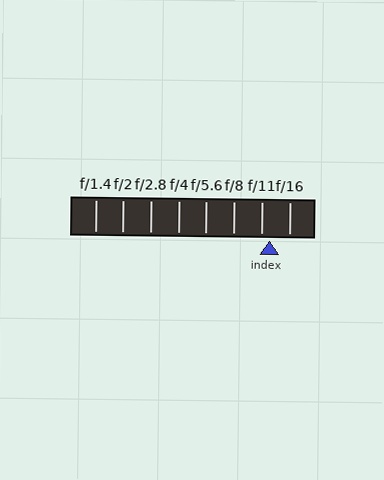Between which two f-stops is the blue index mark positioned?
The index mark is between f/11 and f/16.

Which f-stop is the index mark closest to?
The index mark is closest to f/11.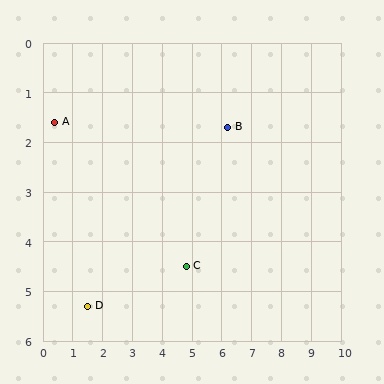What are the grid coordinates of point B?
Point B is at approximately (6.2, 1.7).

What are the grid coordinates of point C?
Point C is at approximately (4.8, 4.5).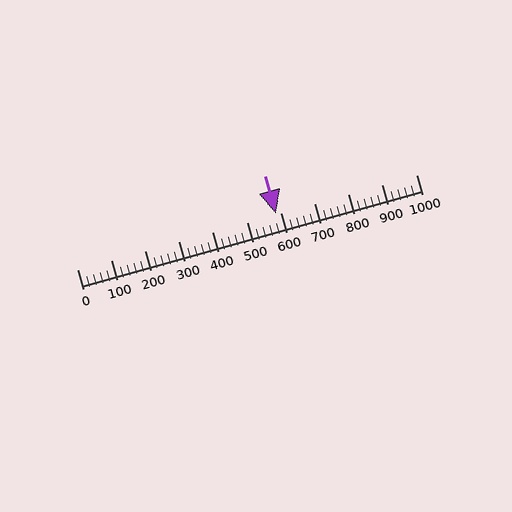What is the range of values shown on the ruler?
The ruler shows values from 0 to 1000.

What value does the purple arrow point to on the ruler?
The purple arrow points to approximately 588.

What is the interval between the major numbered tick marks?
The major tick marks are spaced 100 units apart.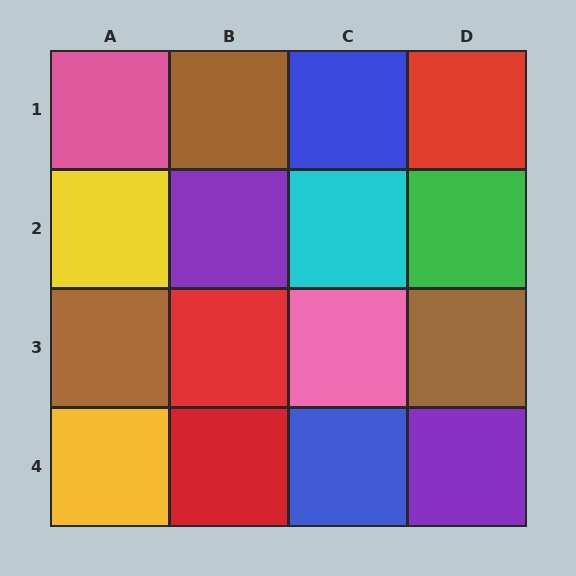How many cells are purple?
2 cells are purple.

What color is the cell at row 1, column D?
Red.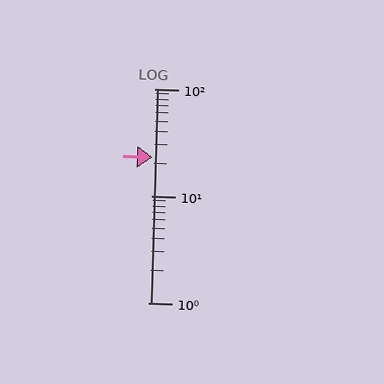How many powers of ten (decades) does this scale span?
The scale spans 2 decades, from 1 to 100.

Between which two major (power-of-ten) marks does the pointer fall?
The pointer is between 10 and 100.